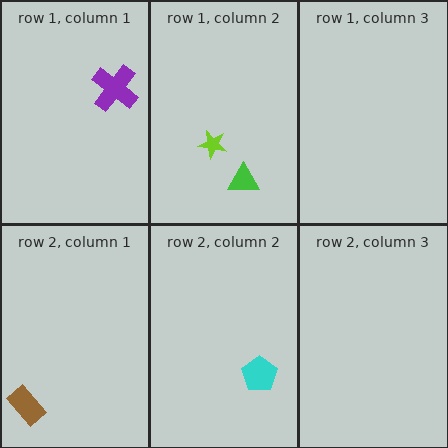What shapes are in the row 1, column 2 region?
The green triangle, the lime star.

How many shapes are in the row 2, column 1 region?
1.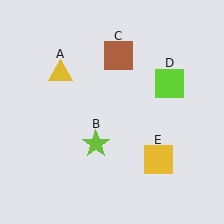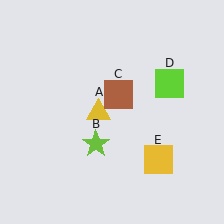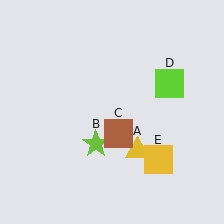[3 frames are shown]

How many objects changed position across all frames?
2 objects changed position: yellow triangle (object A), brown square (object C).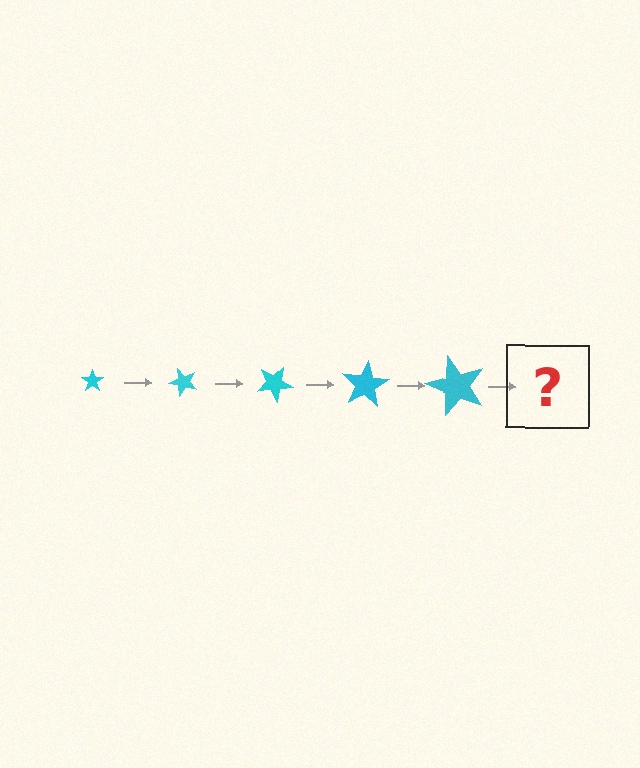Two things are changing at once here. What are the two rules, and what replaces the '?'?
The two rules are that the star grows larger each step and it rotates 50 degrees each step. The '?' should be a star, larger than the previous one and rotated 250 degrees from the start.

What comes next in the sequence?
The next element should be a star, larger than the previous one and rotated 250 degrees from the start.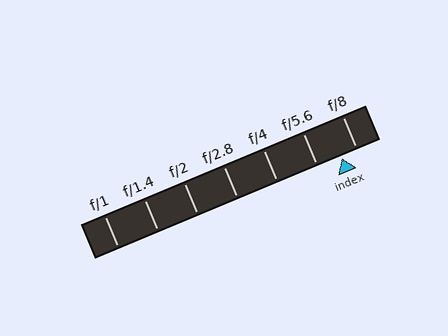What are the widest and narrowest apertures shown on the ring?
The widest aperture shown is f/1 and the narrowest is f/8.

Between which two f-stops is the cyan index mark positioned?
The index mark is between f/5.6 and f/8.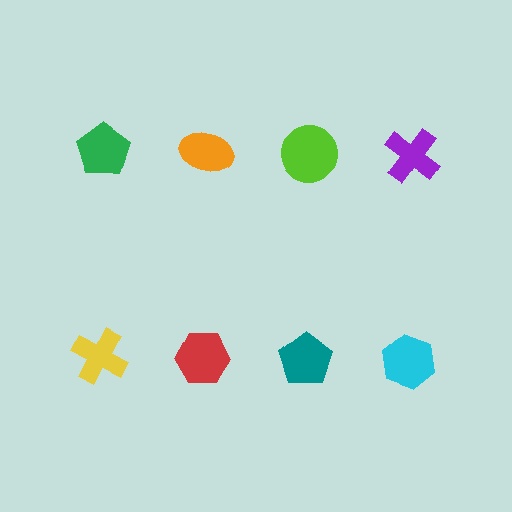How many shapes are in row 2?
4 shapes.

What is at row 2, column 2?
A red hexagon.